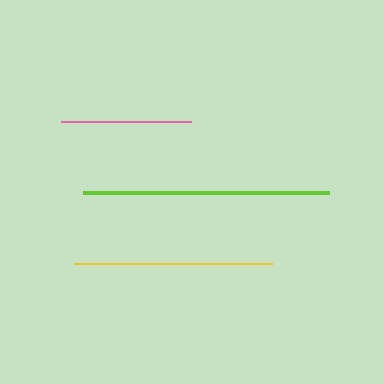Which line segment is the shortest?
The pink line is the shortest at approximately 130 pixels.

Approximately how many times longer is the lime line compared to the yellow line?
The lime line is approximately 1.2 times the length of the yellow line.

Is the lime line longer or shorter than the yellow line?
The lime line is longer than the yellow line.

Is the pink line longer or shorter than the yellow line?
The yellow line is longer than the pink line.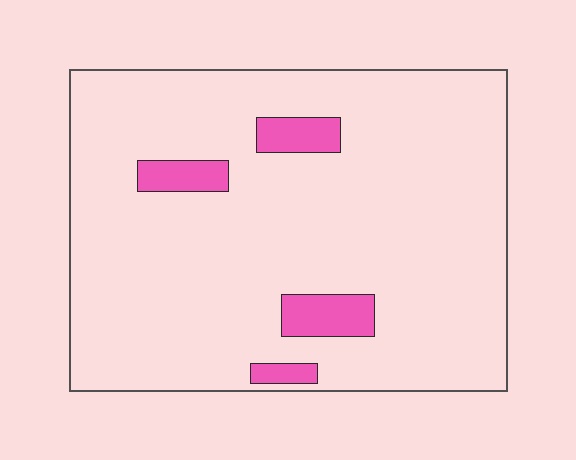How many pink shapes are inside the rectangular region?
4.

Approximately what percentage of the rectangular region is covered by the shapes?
Approximately 10%.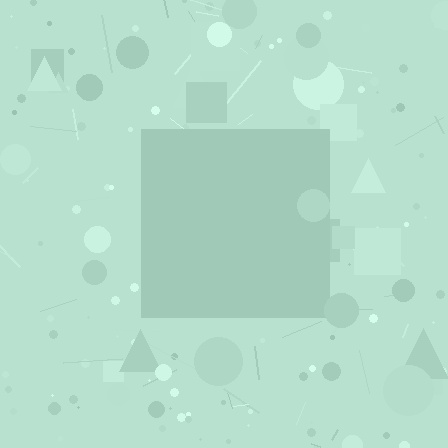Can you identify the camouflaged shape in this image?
The camouflaged shape is a square.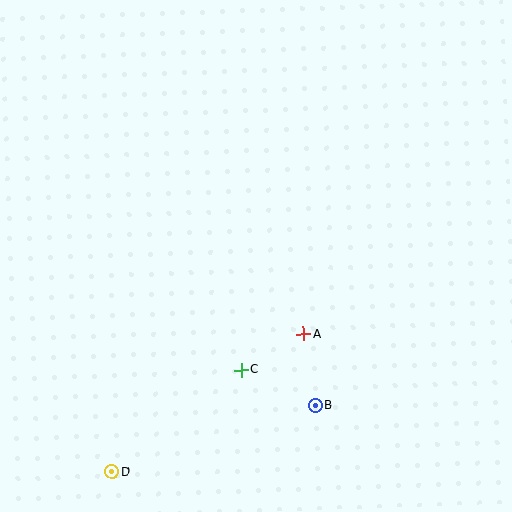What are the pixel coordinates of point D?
Point D is at (112, 472).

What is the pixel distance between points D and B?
The distance between D and B is 214 pixels.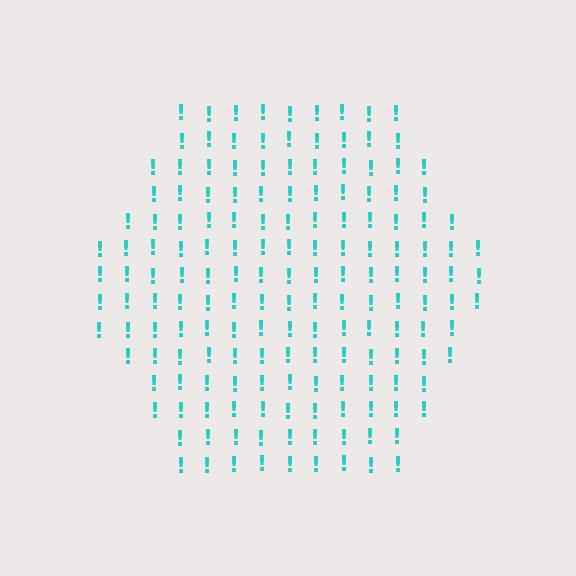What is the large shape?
The large shape is a hexagon.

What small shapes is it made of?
It is made of small exclamation marks.